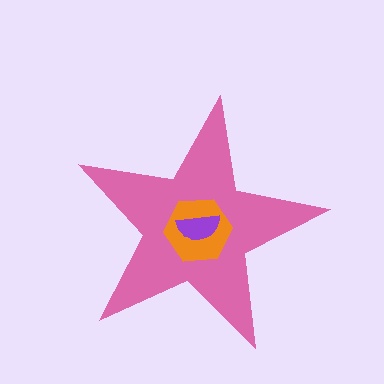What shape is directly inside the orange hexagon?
The purple semicircle.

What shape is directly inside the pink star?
The orange hexagon.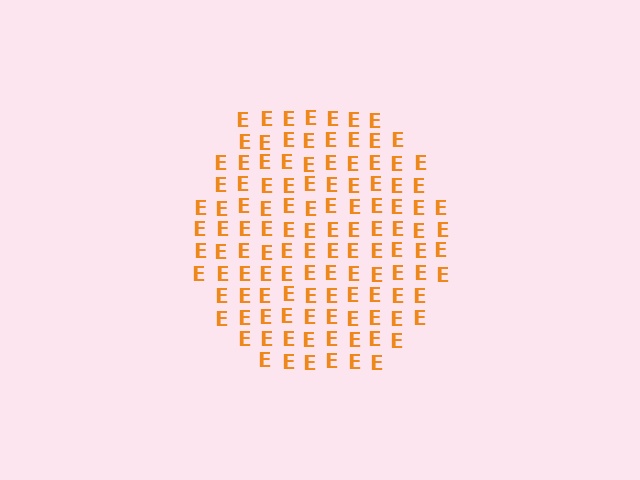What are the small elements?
The small elements are letter E's.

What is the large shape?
The large shape is a hexagon.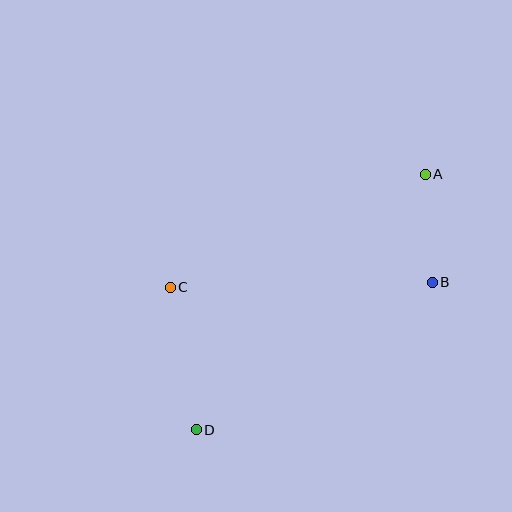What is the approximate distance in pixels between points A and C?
The distance between A and C is approximately 278 pixels.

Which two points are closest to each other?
Points A and B are closest to each other.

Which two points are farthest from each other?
Points A and D are farthest from each other.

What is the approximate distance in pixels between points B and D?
The distance between B and D is approximately 278 pixels.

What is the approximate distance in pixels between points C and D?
The distance between C and D is approximately 145 pixels.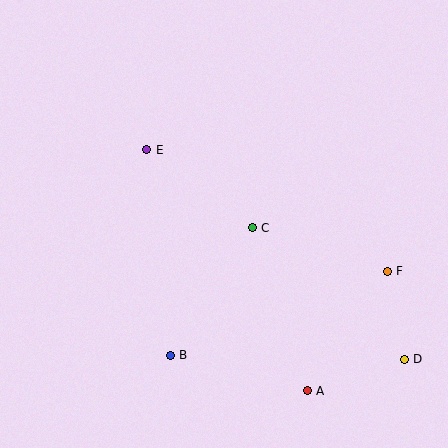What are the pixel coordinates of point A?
Point A is at (307, 391).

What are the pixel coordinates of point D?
Point D is at (404, 359).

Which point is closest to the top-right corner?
Point F is closest to the top-right corner.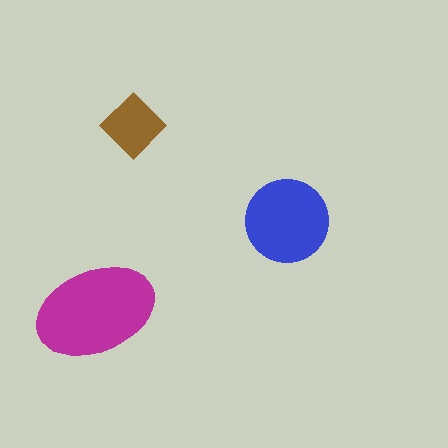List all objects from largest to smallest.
The magenta ellipse, the blue circle, the brown diamond.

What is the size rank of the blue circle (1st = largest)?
2nd.